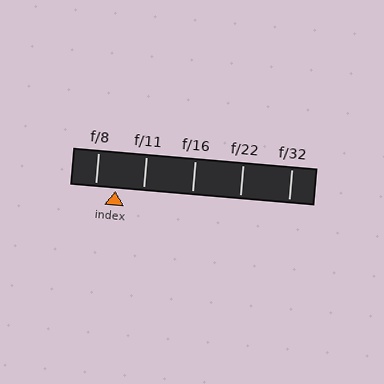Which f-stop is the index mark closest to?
The index mark is closest to f/8.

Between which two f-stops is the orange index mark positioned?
The index mark is between f/8 and f/11.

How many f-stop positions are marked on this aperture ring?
There are 5 f-stop positions marked.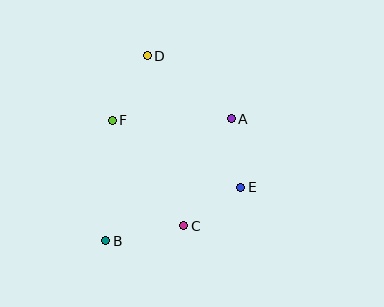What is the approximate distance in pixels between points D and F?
The distance between D and F is approximately 74 pixels.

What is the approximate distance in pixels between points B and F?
The distance between B and F is approximately 121 pixels.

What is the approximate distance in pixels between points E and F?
The distance between E and F is approximately 145 pixels.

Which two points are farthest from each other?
Points B and D are farthest from each other.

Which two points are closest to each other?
Points C and E are closest to each other.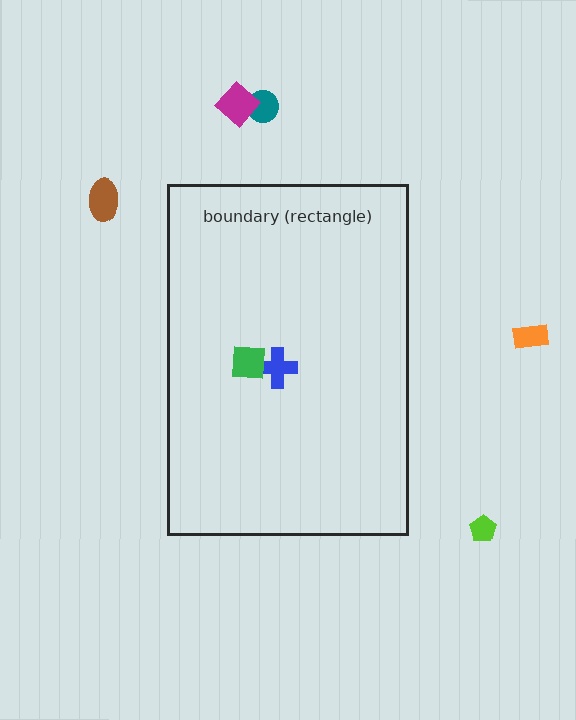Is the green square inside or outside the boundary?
Inside.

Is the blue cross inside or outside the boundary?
Inside.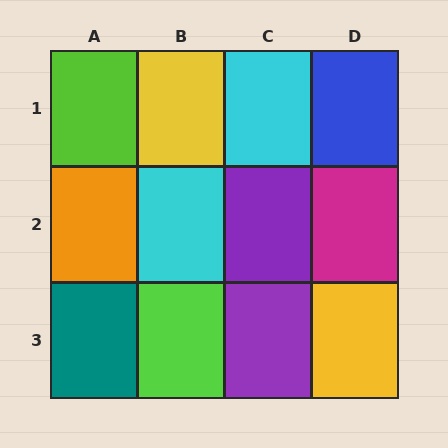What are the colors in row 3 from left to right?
Teal, lime, purple, yellow.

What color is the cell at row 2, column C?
Purple.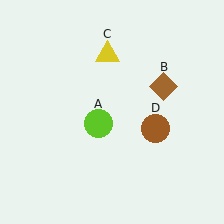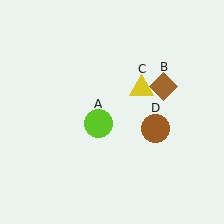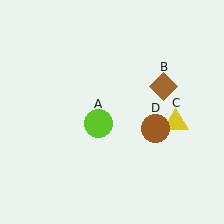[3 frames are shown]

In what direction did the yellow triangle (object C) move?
The yellow triangle (object C) moved down and to the right.